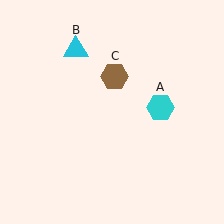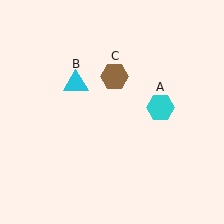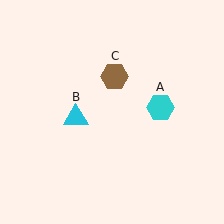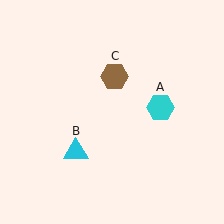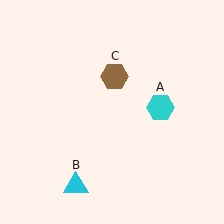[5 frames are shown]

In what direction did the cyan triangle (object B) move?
The cyan triangle (object B) moved down.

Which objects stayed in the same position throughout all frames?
Cyan hexagon (object A) and brown hexagon (object C) remained stationary.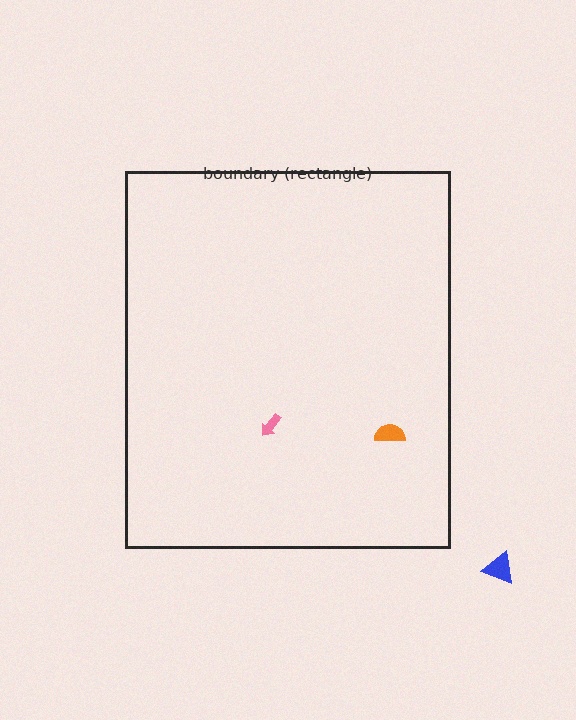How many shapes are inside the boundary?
2 inside, 1 outside.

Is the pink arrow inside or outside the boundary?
Inside.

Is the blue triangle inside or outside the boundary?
Outside.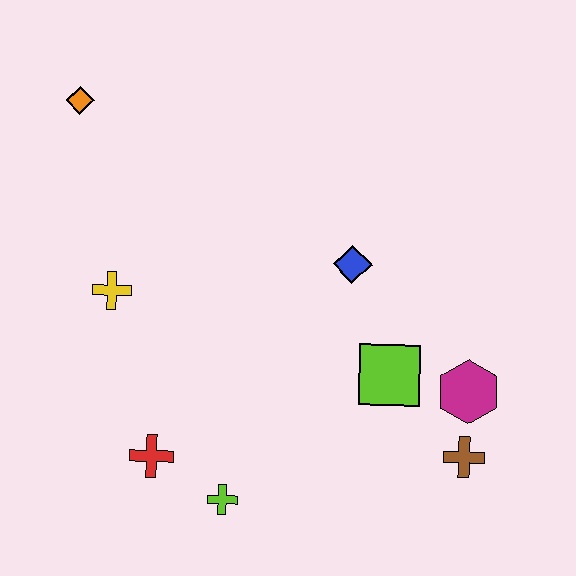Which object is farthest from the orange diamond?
The brown cross is farthest from the orange diamond.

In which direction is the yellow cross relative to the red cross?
The yellow cross is above the red cross.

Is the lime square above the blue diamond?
No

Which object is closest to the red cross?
The lime cross is closest to the red cross.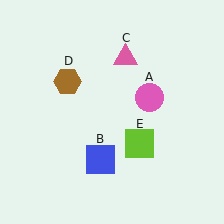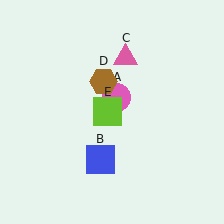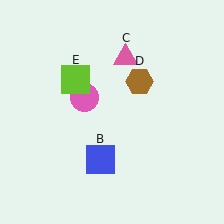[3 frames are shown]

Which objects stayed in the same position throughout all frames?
Blue square (object B) and pink triangle (object C) remained stationary.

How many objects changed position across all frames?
3 objects changed position: pink circle (object A), brown hexagon (object D), lime square (object E).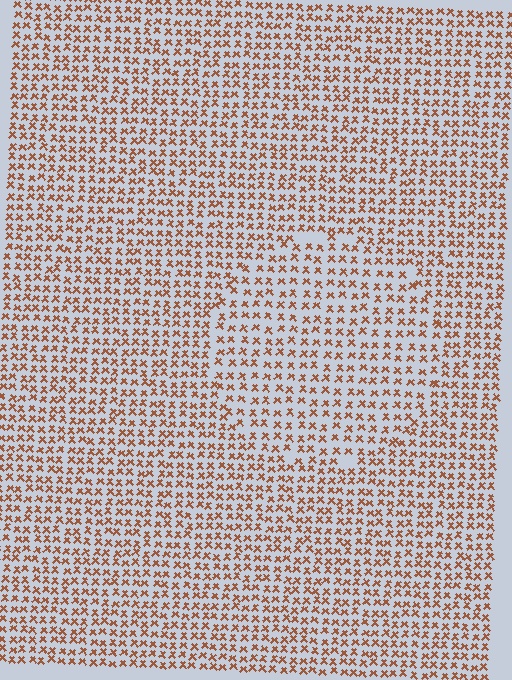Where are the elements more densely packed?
The elements are more densely packed outside the circle boundary.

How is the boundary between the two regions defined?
The boundary is defined by a change in element density (approximately 1.4x ratio). All elements are the same color, size, and shape.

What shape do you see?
I see a circle.